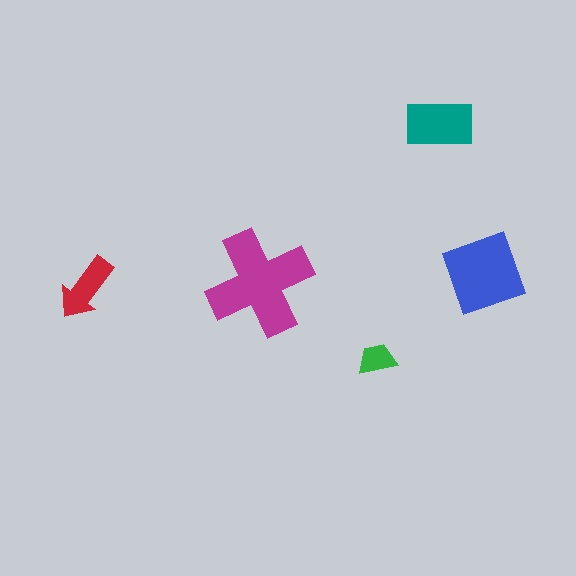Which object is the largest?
The magenta cross.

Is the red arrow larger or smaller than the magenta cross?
Smaller.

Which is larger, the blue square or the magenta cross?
The magenta cross.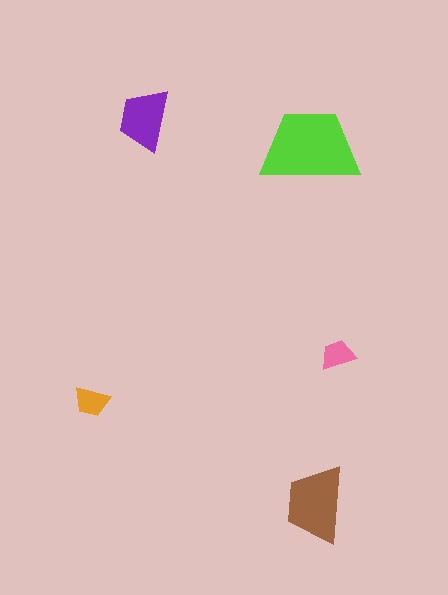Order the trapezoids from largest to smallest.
the lime one, the brown one, the purple one, the orange one, the pink one.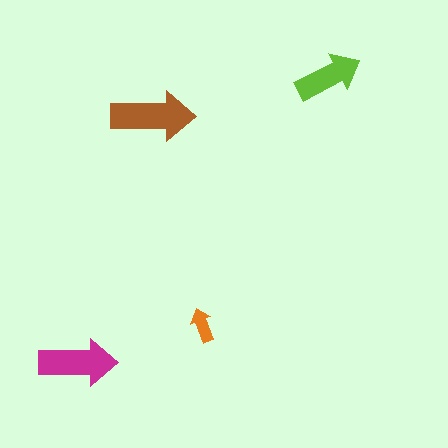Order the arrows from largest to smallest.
the brown one, the magenta one, the lime one, the orange one.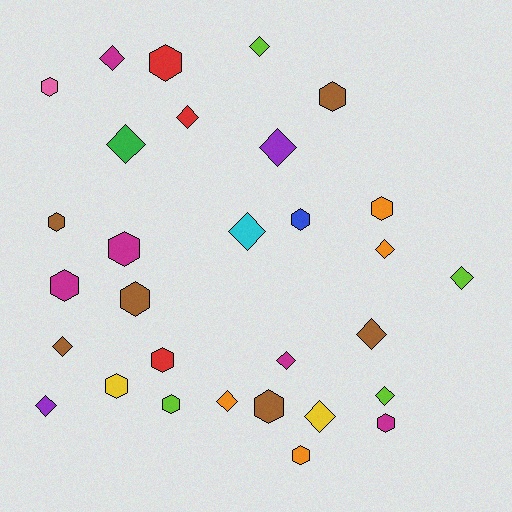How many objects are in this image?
There are 30 objects.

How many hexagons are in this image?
There are 15 hexagons.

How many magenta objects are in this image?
There are 5 magenta objects.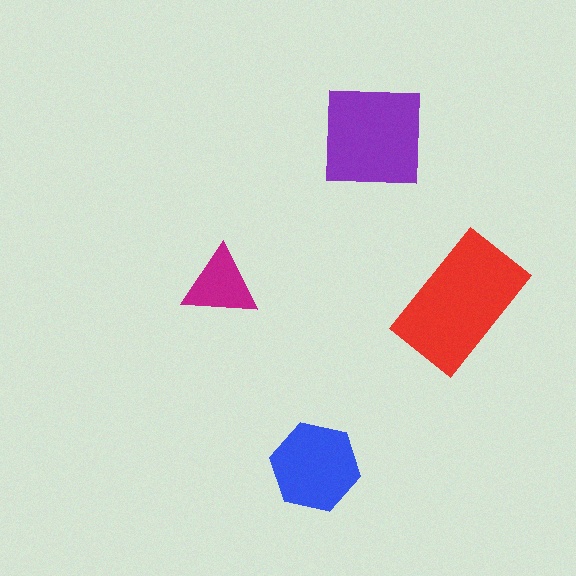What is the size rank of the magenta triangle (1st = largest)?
4th.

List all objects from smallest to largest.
The magenta triangle, the blue hexagon, the purple square, the red rectangle.